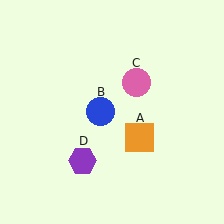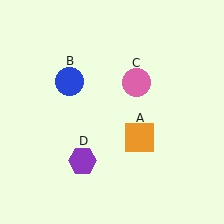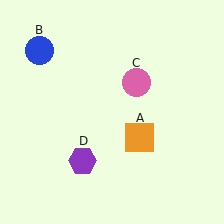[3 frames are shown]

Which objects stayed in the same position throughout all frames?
Orange square (object A) and pink circle (object C) and purple hexagon (object D) remained stationary.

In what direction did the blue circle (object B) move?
The blue circle (object B) moved up and to the left.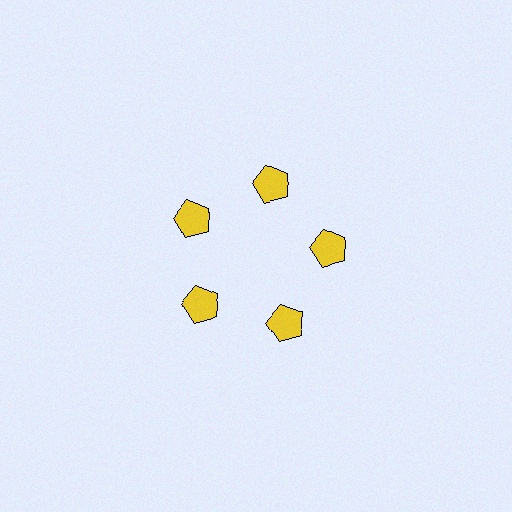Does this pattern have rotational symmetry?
Yes, this pattern has 5-fold rotational symmetry. It looks the same after rotating 72 degrees around the center.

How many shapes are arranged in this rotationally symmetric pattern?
There are 5 shapes, arranged in 5 groups of 1.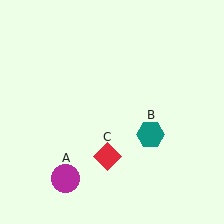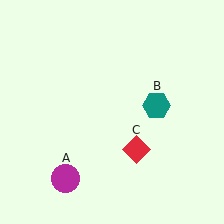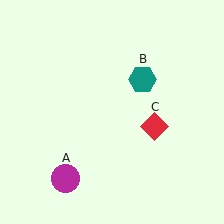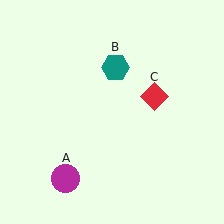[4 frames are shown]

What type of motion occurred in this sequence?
The teal hexagon (object B), red diamond (object C) rotated counterclockwise around the center of the scene.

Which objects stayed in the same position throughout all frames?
Magenta circle (object A) remained stationary.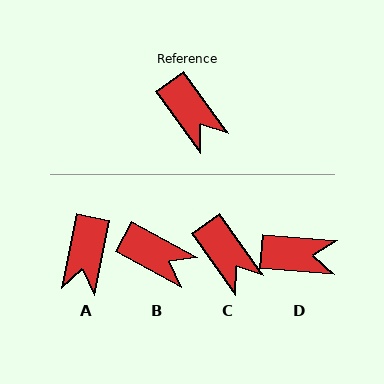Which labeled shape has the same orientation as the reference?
C.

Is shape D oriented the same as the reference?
No, it is off by about 49 degrees.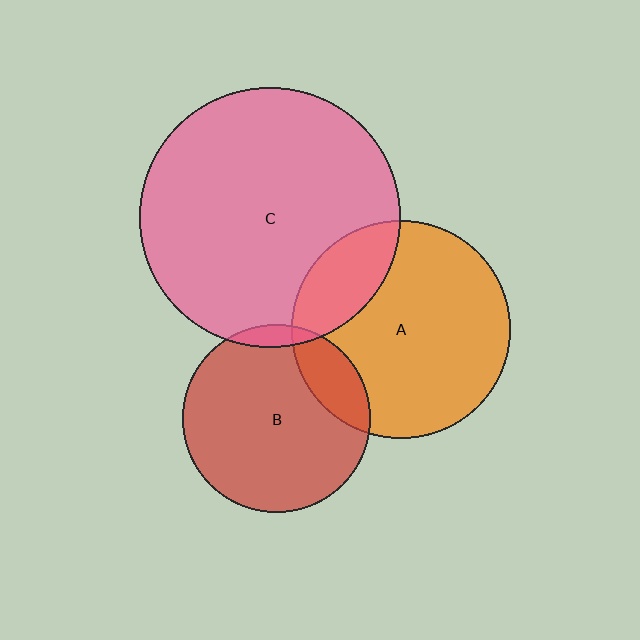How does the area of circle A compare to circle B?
Approximately 1.4 times.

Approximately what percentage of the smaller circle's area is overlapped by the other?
Approximately 5%.